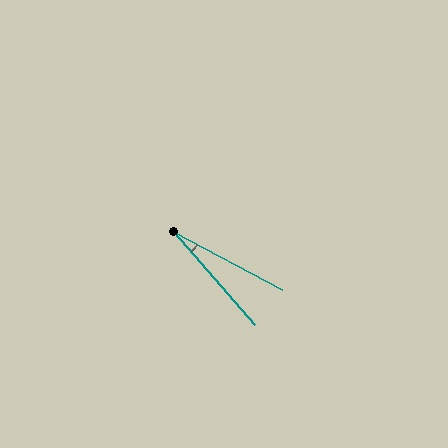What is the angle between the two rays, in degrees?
Approximately 21 degrees.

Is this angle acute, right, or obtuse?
It is acute.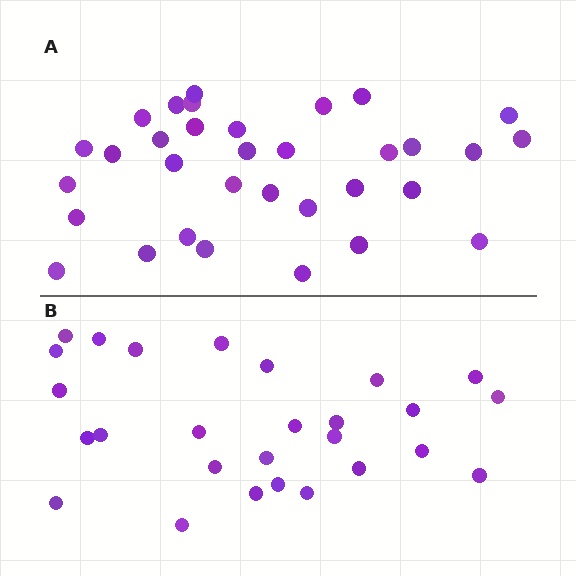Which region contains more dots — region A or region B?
Region A (the top region) has more dots.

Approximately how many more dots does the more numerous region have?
Region A has about 6 more dots than region B.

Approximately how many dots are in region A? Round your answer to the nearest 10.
About 30 dots. (The exact count is 33, which rounds to 30.)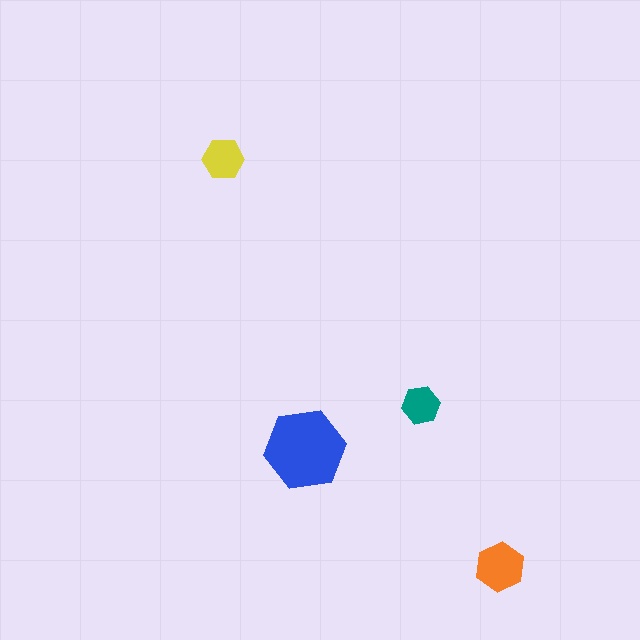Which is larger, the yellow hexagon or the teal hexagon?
The yellow one.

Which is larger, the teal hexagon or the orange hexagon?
The orange one.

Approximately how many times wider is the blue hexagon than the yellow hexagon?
About 2 times wider.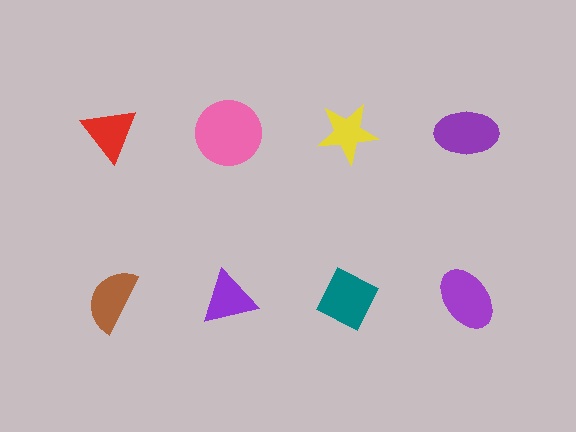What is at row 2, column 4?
A purple ellipse.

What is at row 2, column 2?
A purple triangle.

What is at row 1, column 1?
A red triangle.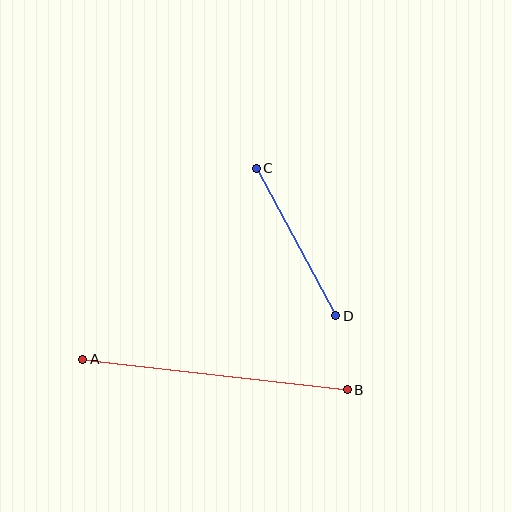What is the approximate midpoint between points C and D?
The midpoint is at approximately (296, 242) pixels.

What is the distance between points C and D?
The distance is approximately 167 pixels.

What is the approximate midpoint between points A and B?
The midpoint is at approximately (215, 374) pixels.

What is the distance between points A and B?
The distance is approximately 266 pixels.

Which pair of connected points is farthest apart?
Points A and B are farthest apart.